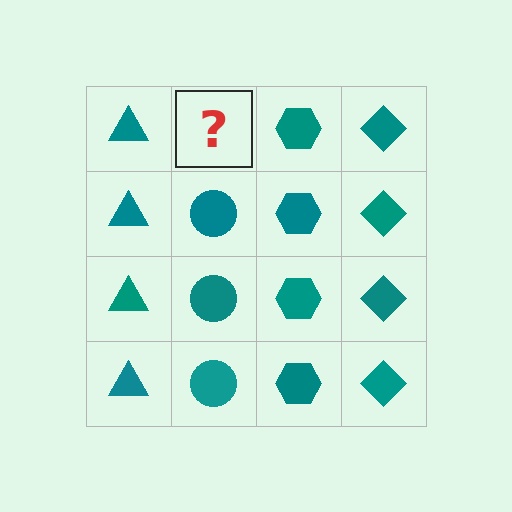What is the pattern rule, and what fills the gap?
The rule is that each column has a consistent shape. The gap should be filled with a teal circle.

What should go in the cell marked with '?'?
The missing cell should contain a teal circle.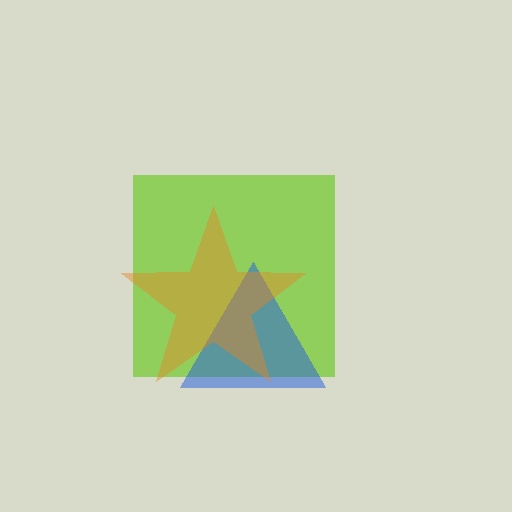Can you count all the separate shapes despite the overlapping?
Yes, there are 3 separate shapes.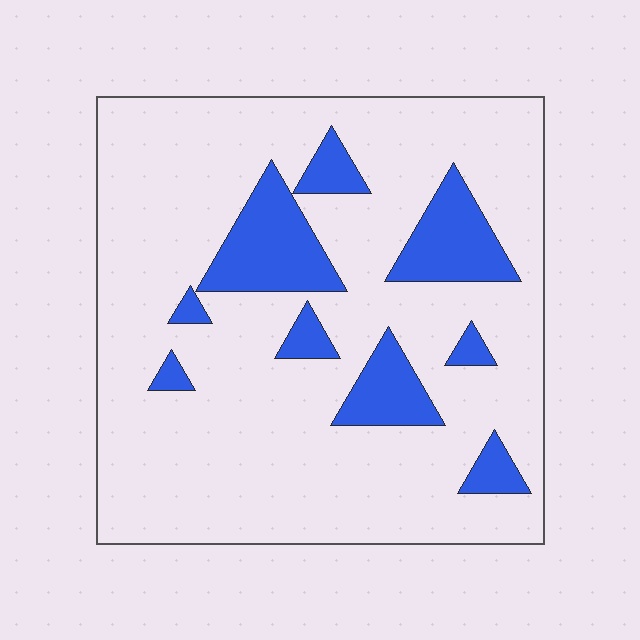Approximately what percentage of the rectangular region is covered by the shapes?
Approximately 15%.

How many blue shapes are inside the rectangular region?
9.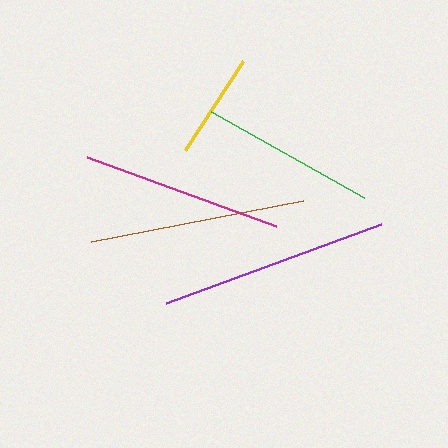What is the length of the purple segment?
The purple segment is approximately 229 pixels long.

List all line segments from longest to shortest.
From longest to shortest: purple, brown, magenta, green, yellow.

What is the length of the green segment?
The green segment is approximately 175 pixels long.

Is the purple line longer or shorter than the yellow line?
The purple line is longer than the yellow line.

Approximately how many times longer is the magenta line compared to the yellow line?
The magenta line is approximately 1.9 times the length of the yellow line.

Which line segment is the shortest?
The yellow line is the shortest at approximately 106 pixels.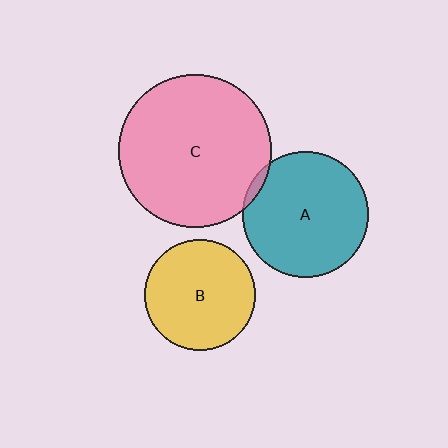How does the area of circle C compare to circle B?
Approximately 1.9 times.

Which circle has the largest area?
Circle C (pink).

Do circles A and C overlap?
Yes.